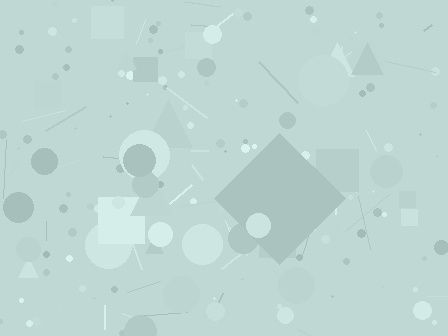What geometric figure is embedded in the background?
A diamond is embedded in the background.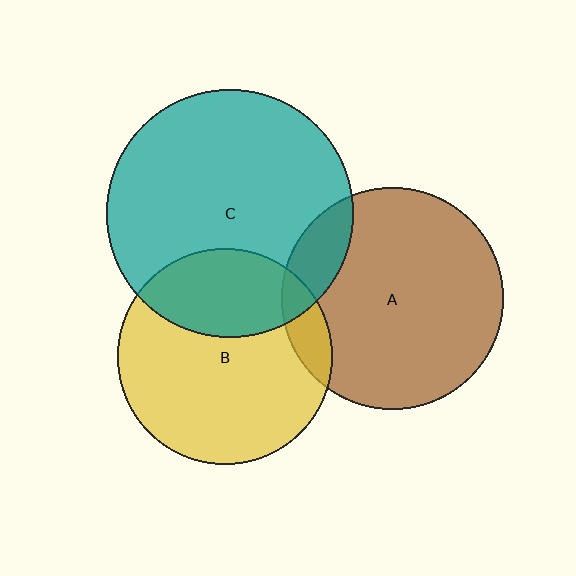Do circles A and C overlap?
Yes.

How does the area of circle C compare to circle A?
Approximately 1.2 times.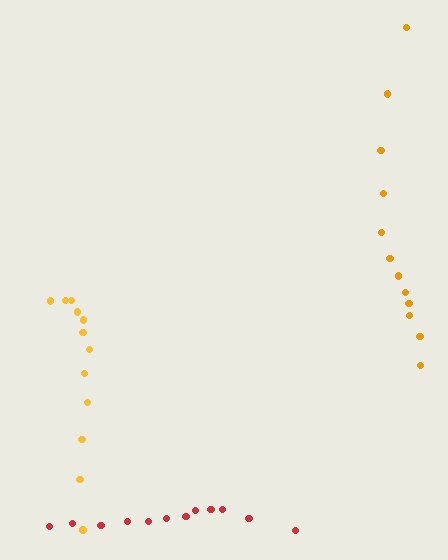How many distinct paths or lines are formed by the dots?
There are 3 distinct paths.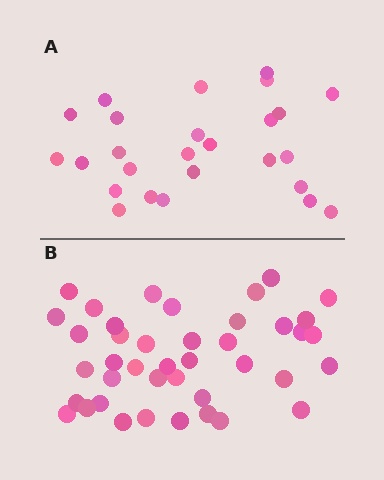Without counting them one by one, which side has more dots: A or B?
Region B (the bottom region) has more dots.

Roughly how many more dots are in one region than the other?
Region B has approximately 15 more dots than region A.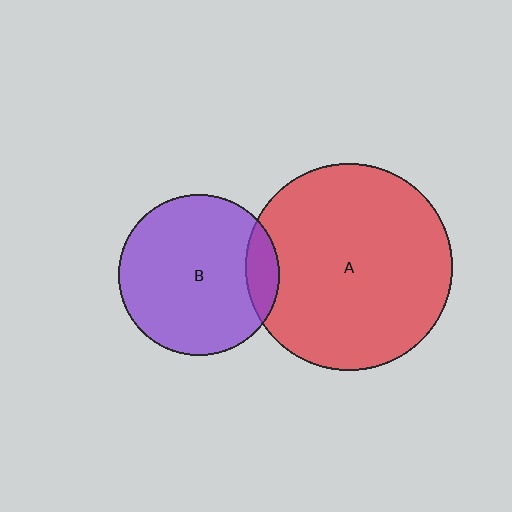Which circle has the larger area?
Circle A (red).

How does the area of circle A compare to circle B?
Approximately 1.6 times.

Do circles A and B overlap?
Yes.